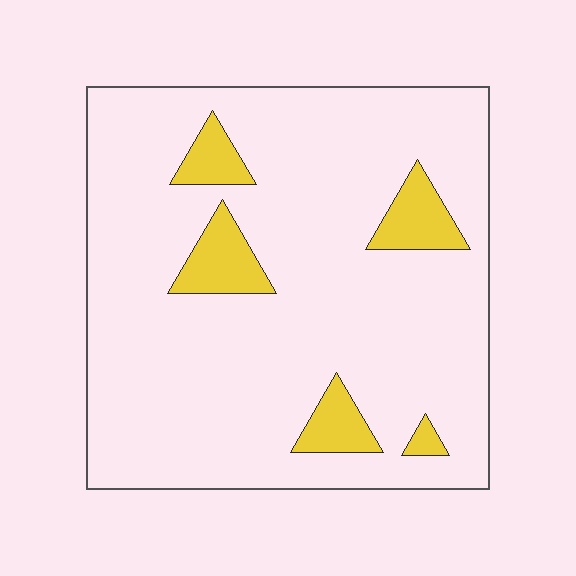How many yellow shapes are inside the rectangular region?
5.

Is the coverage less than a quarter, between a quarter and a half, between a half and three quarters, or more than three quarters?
Less than a quarter.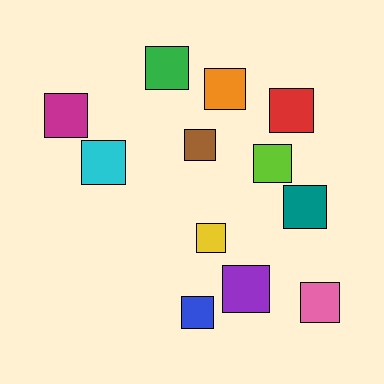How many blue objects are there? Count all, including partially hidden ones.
There is 1 blue object.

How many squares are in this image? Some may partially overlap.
There are 12 squares.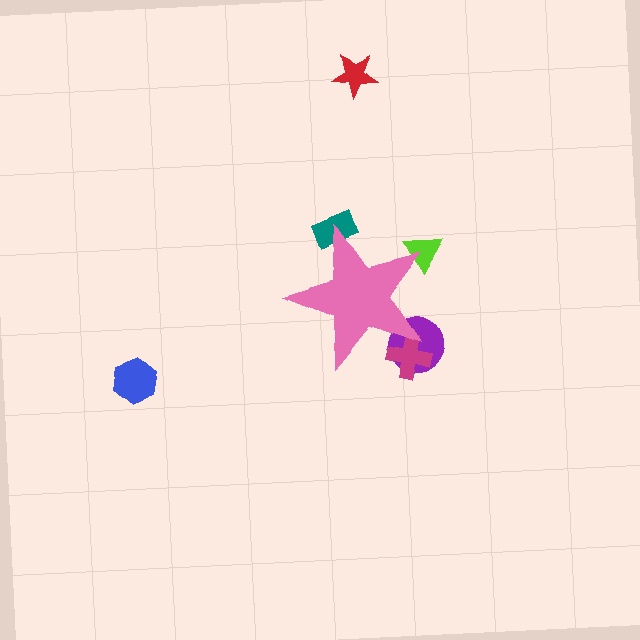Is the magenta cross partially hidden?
Yes, the magenta cross is partially hidden behind the pink star.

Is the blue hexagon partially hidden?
No, the blue hexagon is fully visible.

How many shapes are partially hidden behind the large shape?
4 shapes are partially hidden.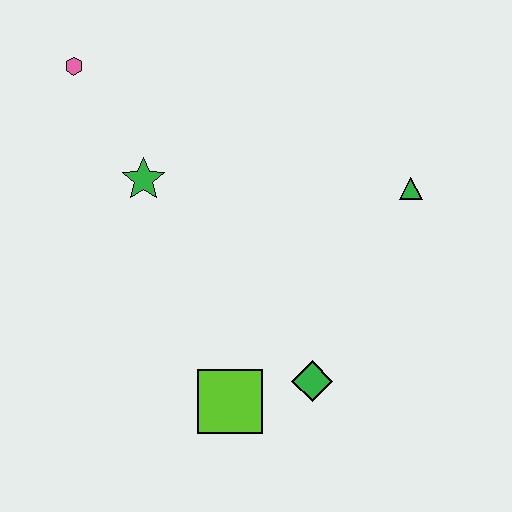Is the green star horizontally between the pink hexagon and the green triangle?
Yes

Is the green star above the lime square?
Yes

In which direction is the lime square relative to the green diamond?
The lime square is to the left of the green diamond.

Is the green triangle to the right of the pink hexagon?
Yes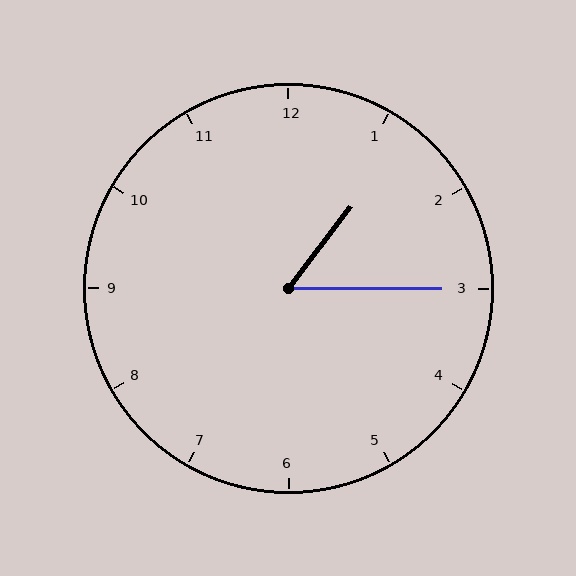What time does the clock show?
1:15.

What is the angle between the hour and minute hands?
Approximately 52 degrees.